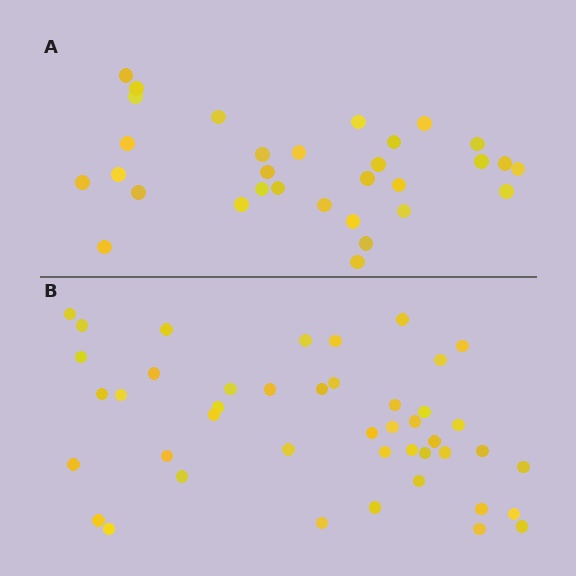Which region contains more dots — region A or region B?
Region B (the bottom region) has more dots.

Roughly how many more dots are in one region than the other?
Region B has approximately 15 more dots than region A.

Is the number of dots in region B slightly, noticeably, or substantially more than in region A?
Region B has noticeably more, but not dramatically so. The ratio is roughly 1.4 to 1.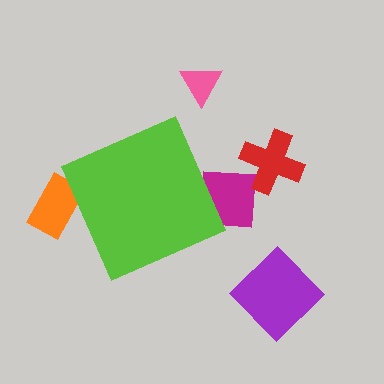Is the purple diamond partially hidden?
No, the purple diamond is fully visible.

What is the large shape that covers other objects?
A lime diamond.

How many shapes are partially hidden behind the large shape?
2 shapes are partially hidden.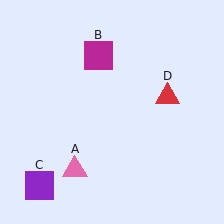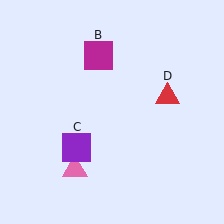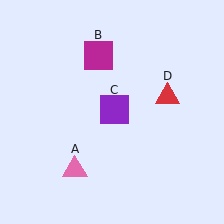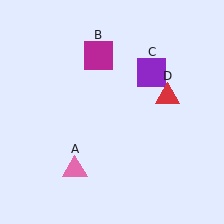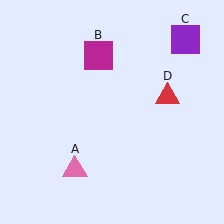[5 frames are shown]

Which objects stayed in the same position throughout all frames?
Pink triangle (object A) and magenta square (object B) and red triangle (object D) remained stationary.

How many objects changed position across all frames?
1 object changed position: purple square (object C).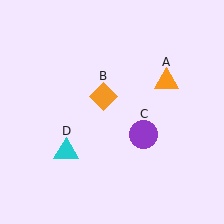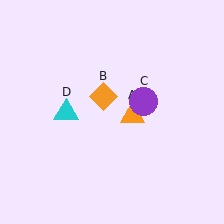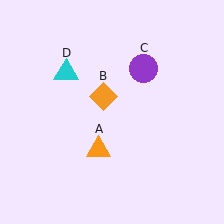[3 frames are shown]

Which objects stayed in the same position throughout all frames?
Orange diamond (object B) remained stationary.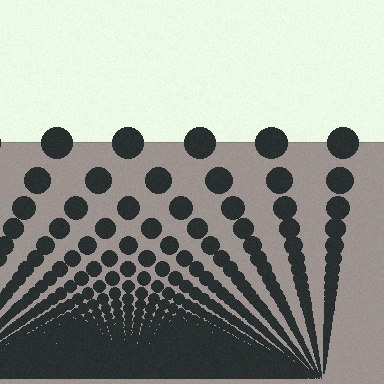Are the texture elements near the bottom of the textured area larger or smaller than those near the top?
Smaller. The gradient is inverted — elements near the bottom are smaller and denser.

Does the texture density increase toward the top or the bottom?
Density increases toward the bottom.